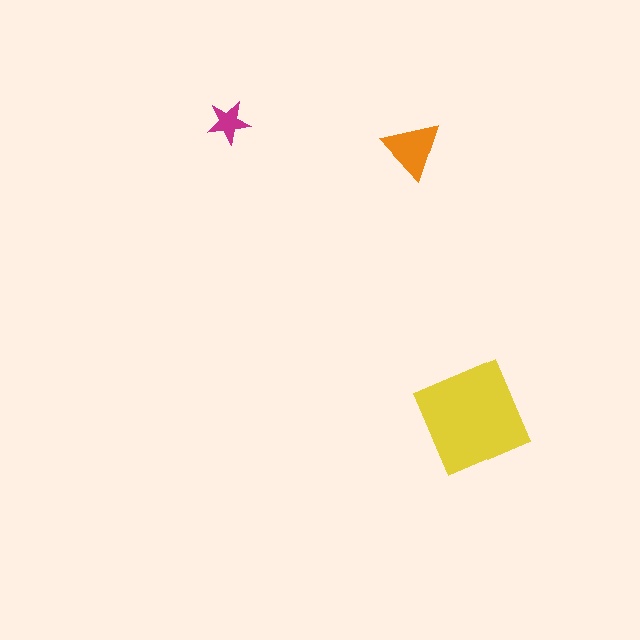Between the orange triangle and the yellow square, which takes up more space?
The yellow square.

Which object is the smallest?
The magenta star.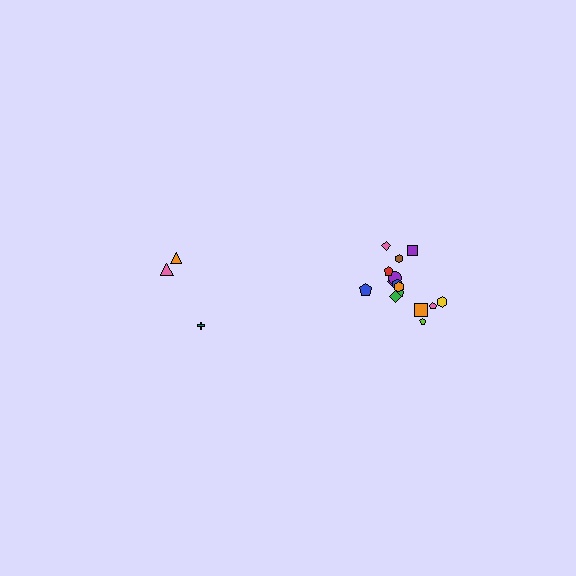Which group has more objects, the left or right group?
The right group.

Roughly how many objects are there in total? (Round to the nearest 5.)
Roughly 20 objects in total.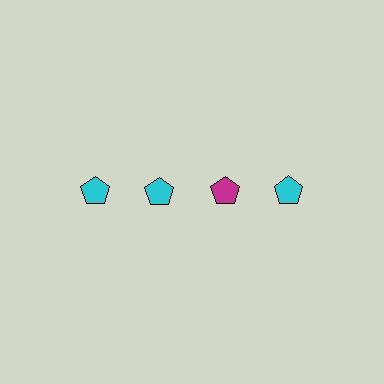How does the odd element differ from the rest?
It has a different color: magenta instead of cyan.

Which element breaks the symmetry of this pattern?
The magenta pentagon in the top row, center column breaks the symmetry. All other shapes are cyan pentagons.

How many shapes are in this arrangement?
There are 4 shapes arranged in a grid pattern.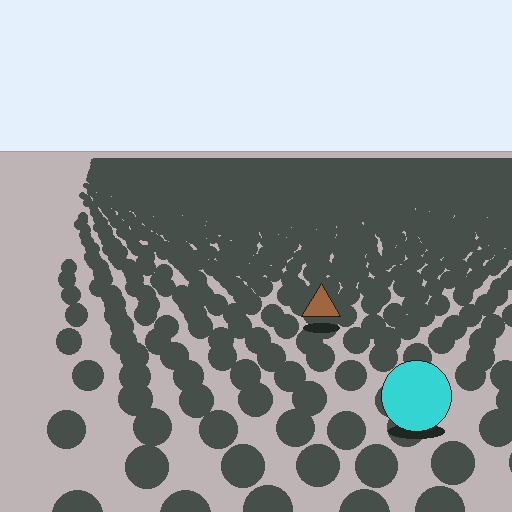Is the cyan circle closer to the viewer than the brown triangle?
Yes. The cyan circle is closer — you can tell from the texture gradient: the ground texture is coarser near it.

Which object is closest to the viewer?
The cyan circle is closest. The texture marks near it are larger and more spread out.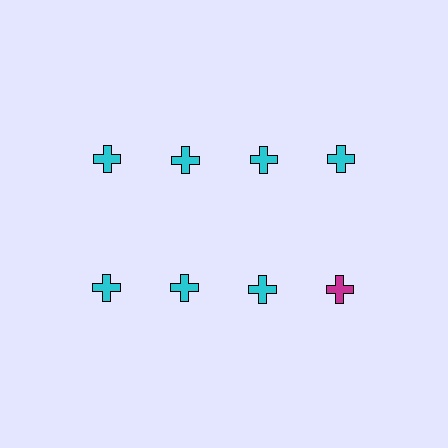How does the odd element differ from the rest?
It has a different color: magenta instead of cyan.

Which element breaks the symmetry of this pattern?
The magenta cross in the second row, second from right column breaks the symmetry. All other shapes are cyan crosses.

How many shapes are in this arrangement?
There are 8 shapes arranged in a grid pattern.